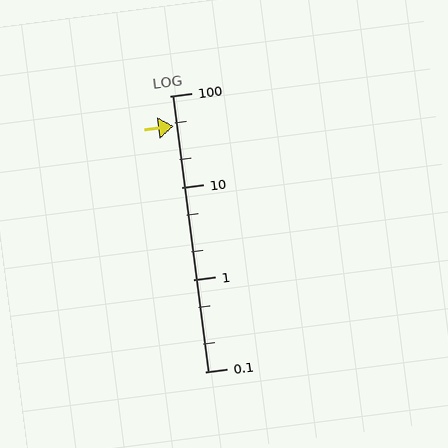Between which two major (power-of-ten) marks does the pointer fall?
The pointer is between 10 and 100.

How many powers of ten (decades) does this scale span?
The scale spans 3 decades, from 0.1 to 100.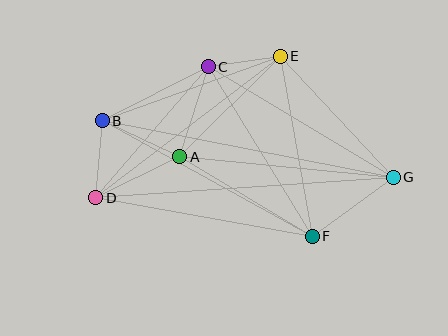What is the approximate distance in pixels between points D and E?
The distance between D and E is approximately 233 pixels.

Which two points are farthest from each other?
Points D and G are farthest from each other.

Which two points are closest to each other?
Points C and E are closest to each other.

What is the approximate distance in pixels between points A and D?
The distance between A and D is approximately 94 pixels.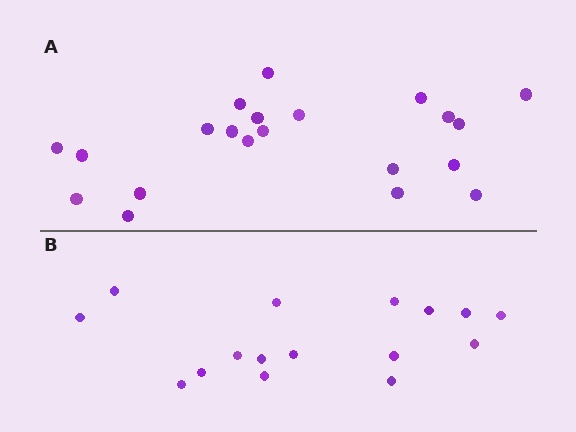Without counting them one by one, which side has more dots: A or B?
Region A (the top region) has more dots.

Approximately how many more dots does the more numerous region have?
Region A has about 5 more dots than region B.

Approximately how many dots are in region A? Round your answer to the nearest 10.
About 20 dots. (The exact count is 21, which rounds to 20.)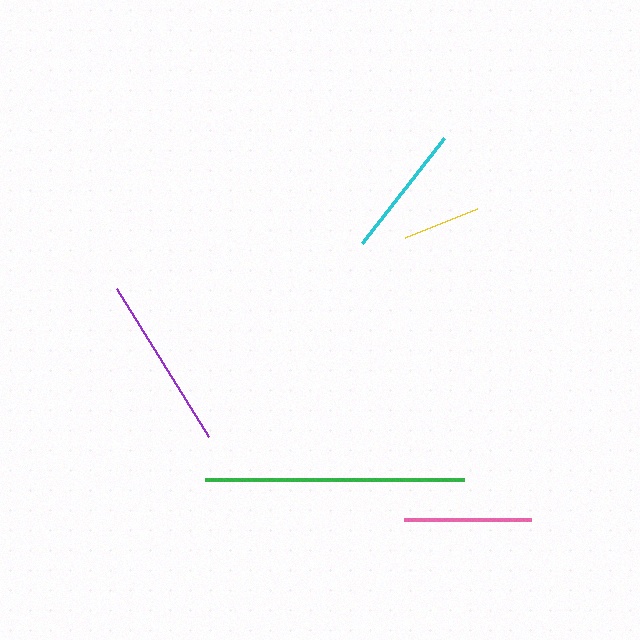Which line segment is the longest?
The green line is the longest at approximately 258 pixels.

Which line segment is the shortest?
The yellow line is the shortest at approximately 78 pixels.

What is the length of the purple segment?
The purple segment is approximately 174 pixels long.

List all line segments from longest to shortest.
From longest to shortest: green, purple, cyan, pink, yellow.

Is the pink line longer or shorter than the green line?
The green line is longer than the pink line.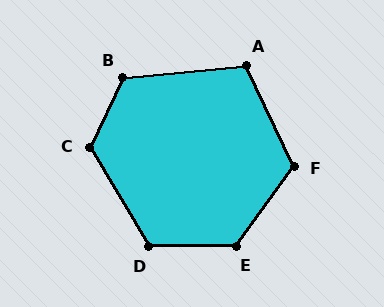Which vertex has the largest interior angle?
E, at approximately 126 degrees.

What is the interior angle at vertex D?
Approximately 121 degrees (obtuse).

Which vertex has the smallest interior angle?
A, at approximately 110 degrees.